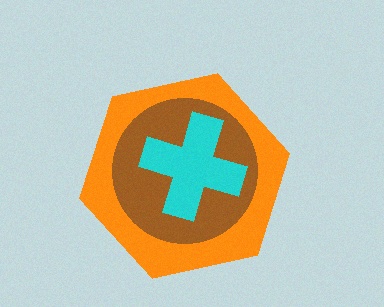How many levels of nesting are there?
3.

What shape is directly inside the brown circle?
The cyan cross.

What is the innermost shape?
The cyan cross.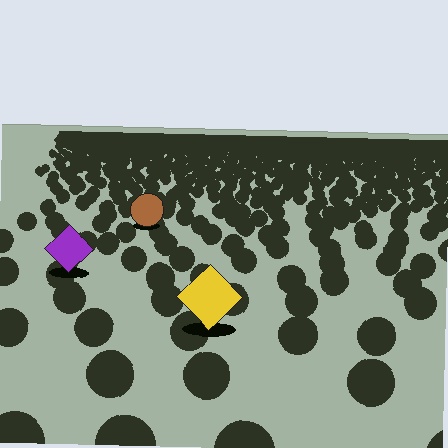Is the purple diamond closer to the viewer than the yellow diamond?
No. The yellow diamond is closer — you can tell from the texture gradient: the ground texture is coarser near it.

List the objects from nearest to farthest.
From nearest to farthest: the yellow diamond, the purple diamond, the brown circle.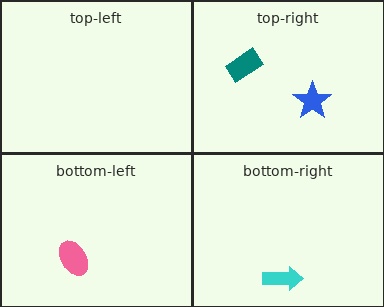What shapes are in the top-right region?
The blue star, the teal rectangle.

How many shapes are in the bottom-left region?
1.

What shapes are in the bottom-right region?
The cyan arrow.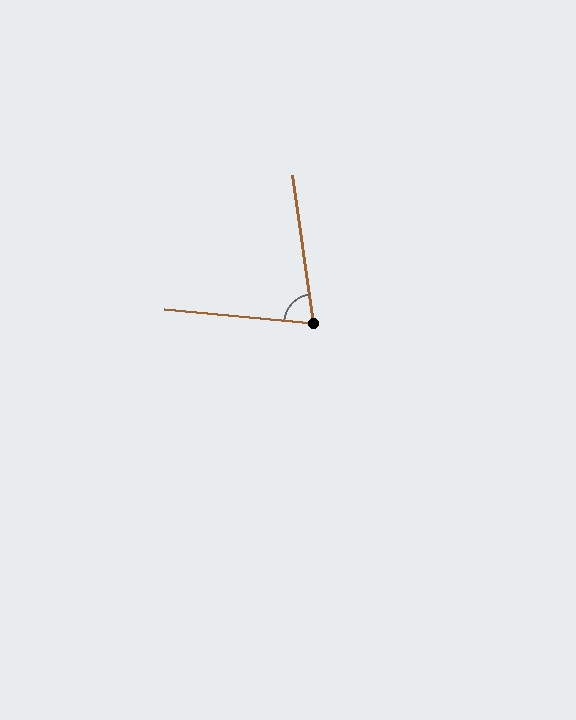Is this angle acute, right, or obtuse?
It is acute.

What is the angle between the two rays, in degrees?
Approximately 76 degrees.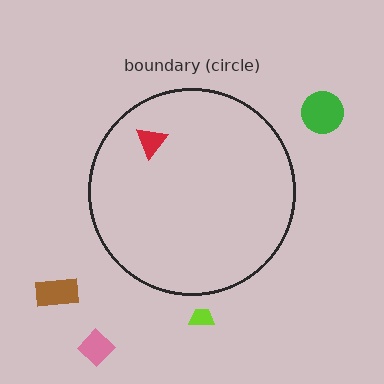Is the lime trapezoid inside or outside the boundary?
Outside.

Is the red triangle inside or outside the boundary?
Inside.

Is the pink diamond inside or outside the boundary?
Outside.